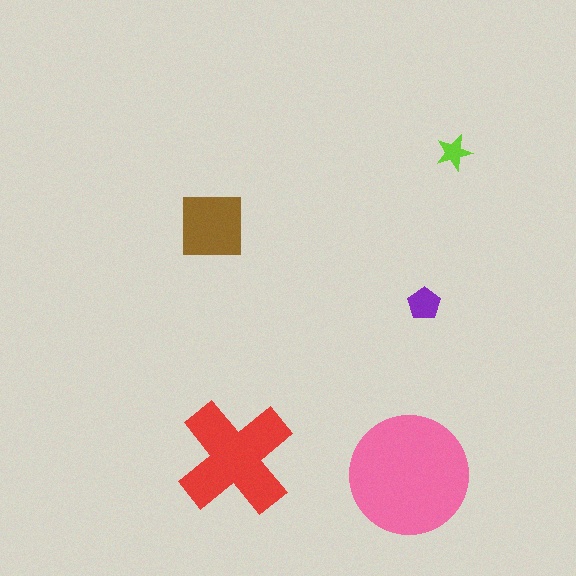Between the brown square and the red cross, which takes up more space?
The red cross.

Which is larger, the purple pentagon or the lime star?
The purple pentagon.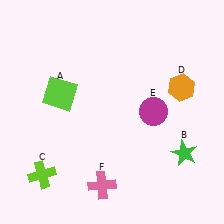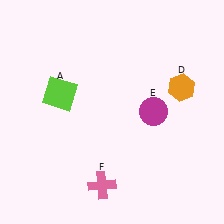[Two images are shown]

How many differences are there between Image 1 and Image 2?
There are 2 differences between the two images.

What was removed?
The lime cross (C), the green star (B) were removed in Image 2.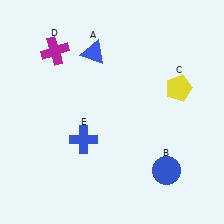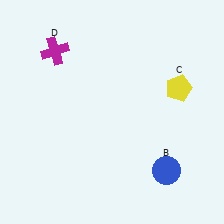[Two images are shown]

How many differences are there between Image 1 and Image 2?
There are 2 differences between the two images.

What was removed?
The blue triangle (A), the blue cross (E) were removed in Image 2.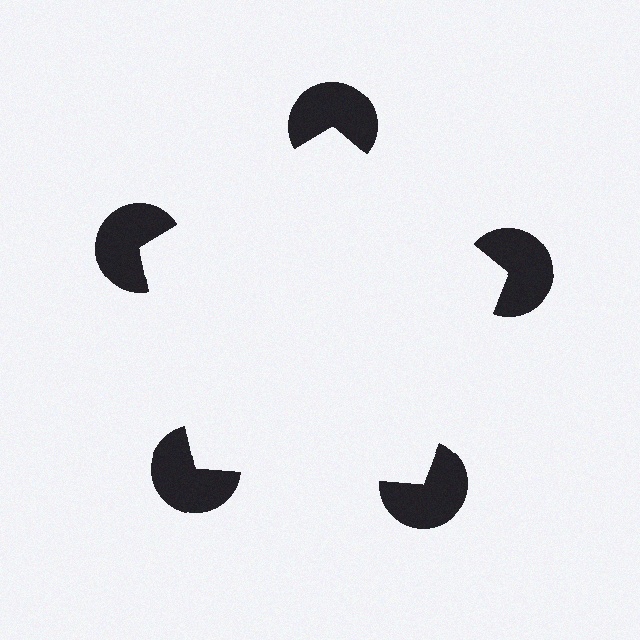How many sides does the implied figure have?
5 sides.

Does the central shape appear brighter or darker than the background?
It typically appears slightly brighter than the background, even though no actual brightness change is drawn.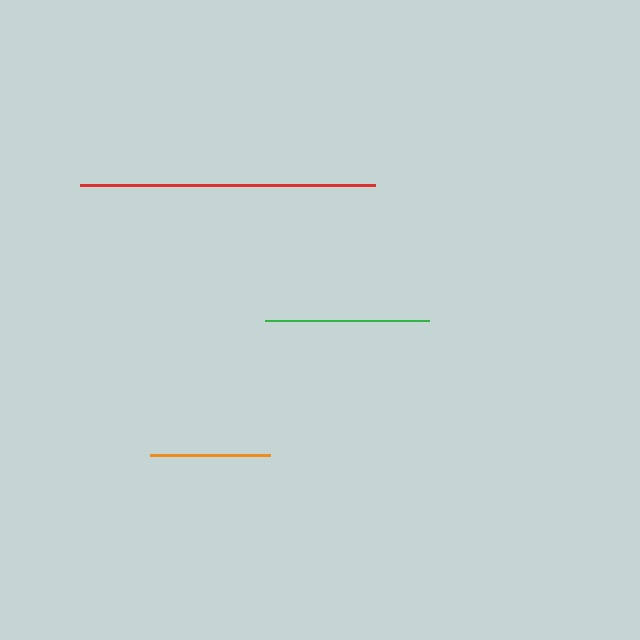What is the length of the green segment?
The green segment is approximately 164 pixels long.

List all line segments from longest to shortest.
From longest to shortest: red, green, orange.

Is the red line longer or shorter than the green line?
The red line is longer than the green line.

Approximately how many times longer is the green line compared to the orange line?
The green line is approximately 1.4 times the length of the orange line.